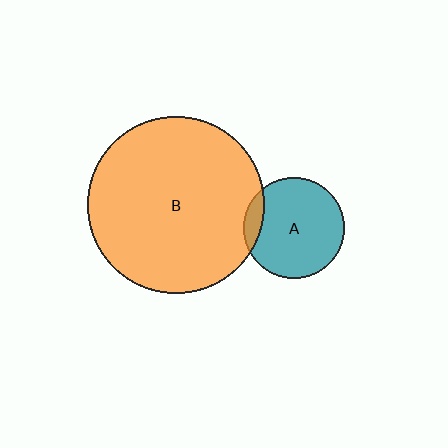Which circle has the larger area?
Circle B (orange).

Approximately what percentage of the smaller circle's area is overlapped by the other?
Approximately 10%.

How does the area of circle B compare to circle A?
Approximately 3.1 times.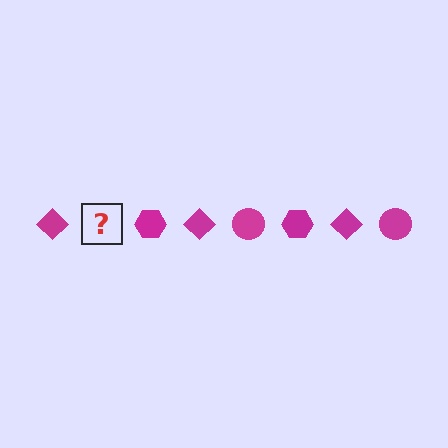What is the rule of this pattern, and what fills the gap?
The rule is that the pattern cycles through diamond, circle, hexagon shapes in magenta. The gap should be filled with a magenta circle.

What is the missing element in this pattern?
The missing element is a magenta circle.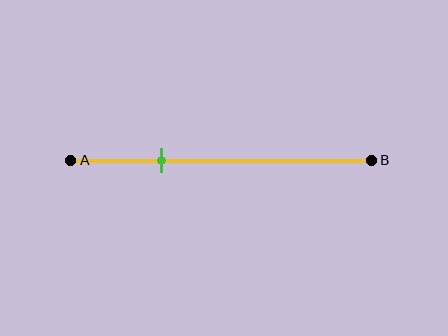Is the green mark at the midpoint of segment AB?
No, the mark is at about 30% from A, not at the 50% midpoint.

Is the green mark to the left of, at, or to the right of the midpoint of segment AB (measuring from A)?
The green mark is to the left of the midpoint of segment AB.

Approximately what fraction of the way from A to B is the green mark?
The green mark is approximately 30% of the way from A to B.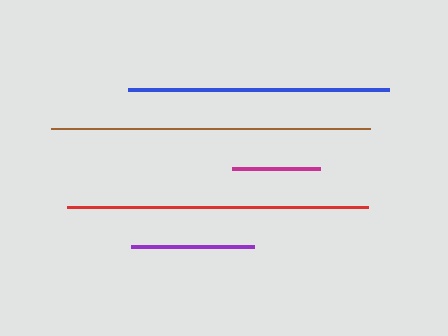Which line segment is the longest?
The brown line is the longest at approximately 319 pixels.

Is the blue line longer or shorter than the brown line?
The brown line is longer than the blue line.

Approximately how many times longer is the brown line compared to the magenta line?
The brown line is approximately 3.6 times the length of the magenta line.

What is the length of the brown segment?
The brown segment is approximately 319 pixels long.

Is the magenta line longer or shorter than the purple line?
The purple line is longer than the magenta line.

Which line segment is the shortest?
The magenta line is the shortest at approximately 88 pixels.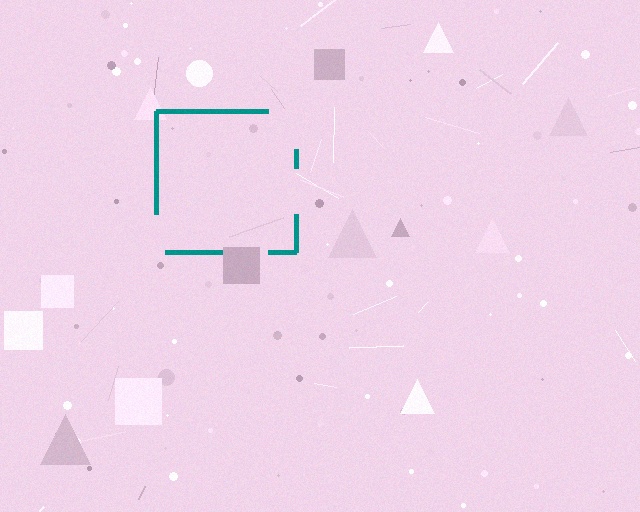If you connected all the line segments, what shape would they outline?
They would outline a square.